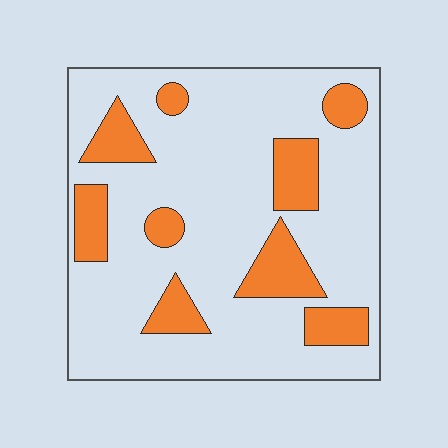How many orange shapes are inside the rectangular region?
9.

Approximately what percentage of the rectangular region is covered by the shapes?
Approximately 20%.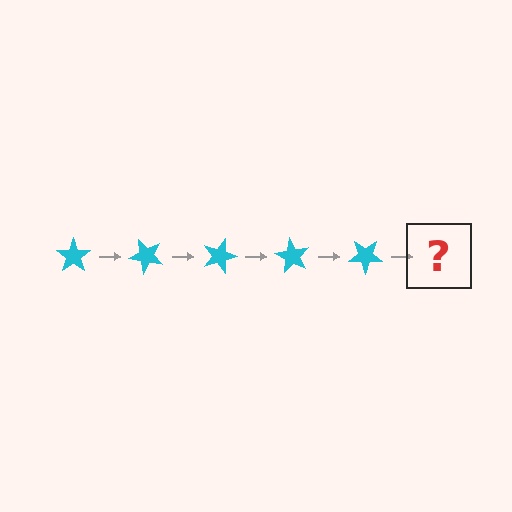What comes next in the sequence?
The next element should be a cyan star rotated 225 degrees.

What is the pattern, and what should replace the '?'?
The pattern is that the star rotates 45 degrees each step. The '?' should be a cyan star rotated 225 degrees.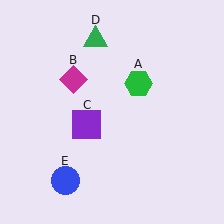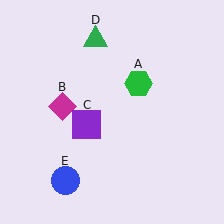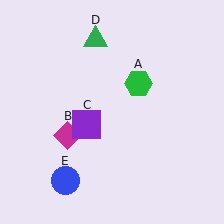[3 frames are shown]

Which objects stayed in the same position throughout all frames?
Green hexagon (object A) and purple square (object C) and green triangle (object D) and blue circle (object E) remained stationary.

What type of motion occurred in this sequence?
The magenta diamond (object B) rotated counterclockwise around the center of the scene.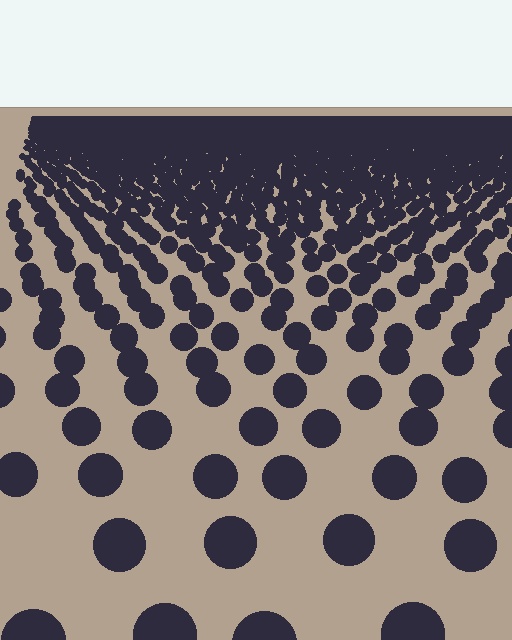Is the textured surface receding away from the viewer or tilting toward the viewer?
The surface is receding away from the viewer. Texture elements get smaller and denser toward the top.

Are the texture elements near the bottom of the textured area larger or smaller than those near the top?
Larger. Near the bottom, elements are closer to the viewer and appear at a bigger on-screen size.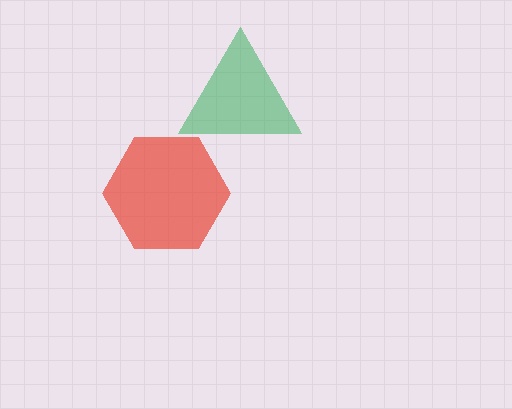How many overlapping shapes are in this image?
There are 2 overlapping shapes in the image.